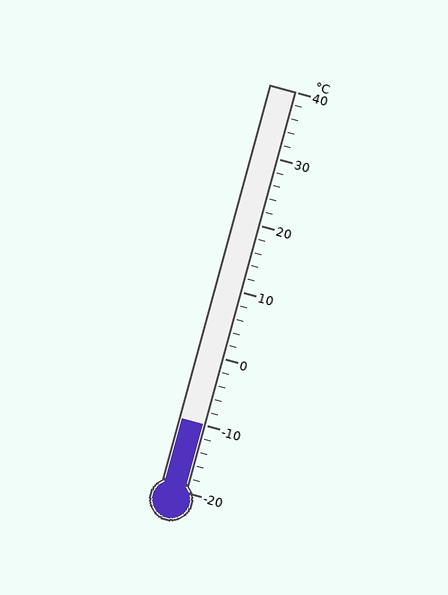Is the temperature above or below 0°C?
The temperature is below 0°C.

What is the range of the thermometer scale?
The thermometer scale ranges from -20°C to 40°C.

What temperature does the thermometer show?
The thermometer shows approximately -10°C.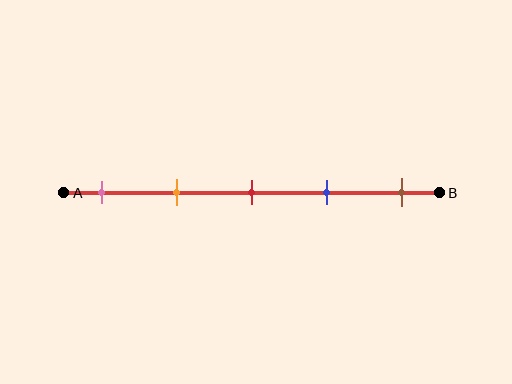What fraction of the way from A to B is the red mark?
The red mark is approximately 50% (0.5) of the way from A to B.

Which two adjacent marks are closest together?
The red and blue marks are the closest adjacent pair.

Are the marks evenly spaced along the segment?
Yes, the marks are approximately evenly spaced.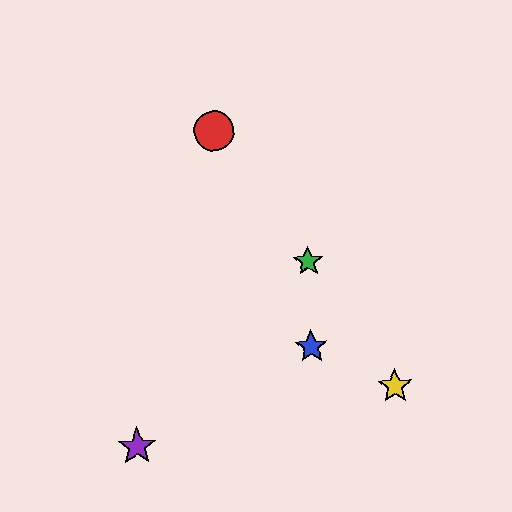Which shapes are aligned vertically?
The blue star, the green star are aligned vertically.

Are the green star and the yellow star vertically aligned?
No, the green star is at x≈308 and the yellow star is at x≈395.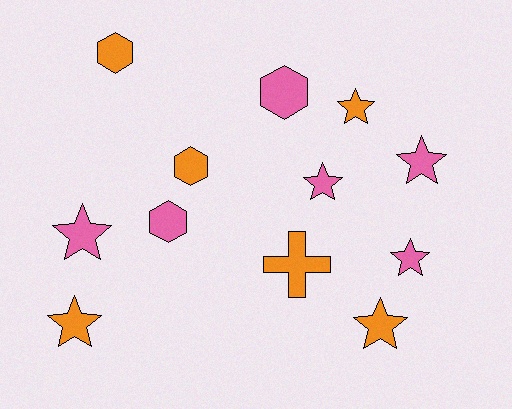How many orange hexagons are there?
There are 2 orange hexagons.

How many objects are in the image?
There are 12 objects.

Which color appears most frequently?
Pink, with 6 objects.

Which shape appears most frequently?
Star, with 7 objects.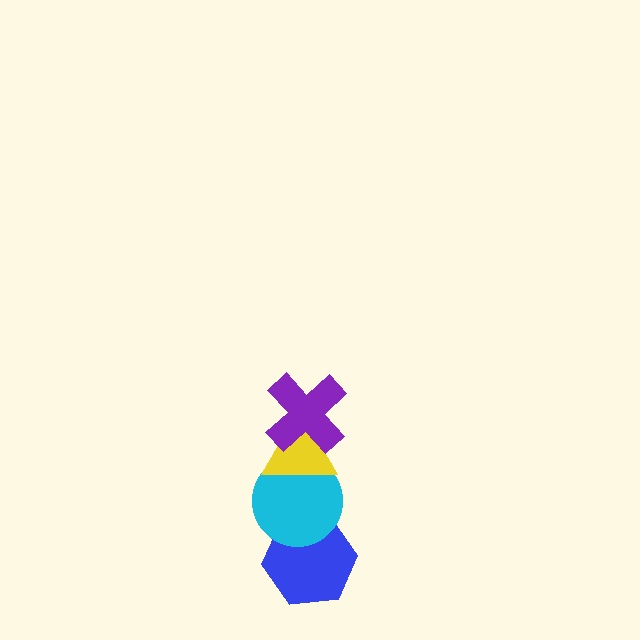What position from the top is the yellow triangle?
The yellow triangle is 2nd from the top.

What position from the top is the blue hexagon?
The blue hexagon is 4th from the top.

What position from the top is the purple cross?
The purple cross is 1st from the top.